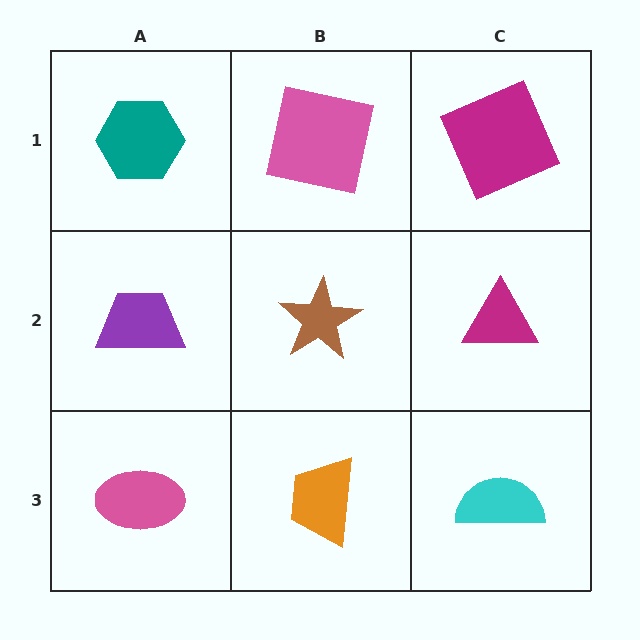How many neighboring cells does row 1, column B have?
3.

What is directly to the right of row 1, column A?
A pink square.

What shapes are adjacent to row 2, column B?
A pink square (row 1, column B), an orange trapezoid (row 3, column B), a purple trapezoid (row 2, column A), a magenta triangle (row 2, column C).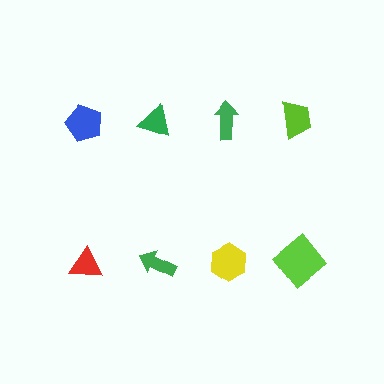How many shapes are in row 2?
4 shapes.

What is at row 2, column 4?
A lime diamond.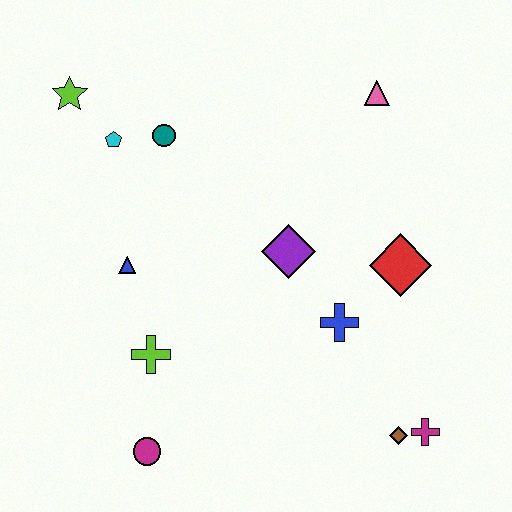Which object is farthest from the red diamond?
The lime star is farthest from the red diamond.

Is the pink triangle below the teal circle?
No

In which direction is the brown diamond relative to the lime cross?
The brown diamond is to the right of the lime cross.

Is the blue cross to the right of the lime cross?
Yes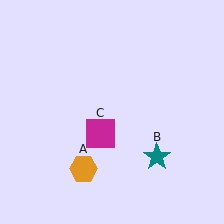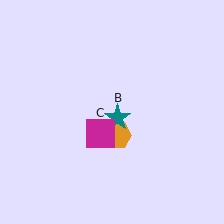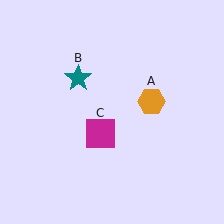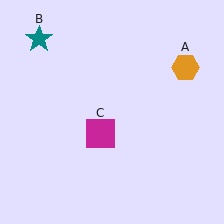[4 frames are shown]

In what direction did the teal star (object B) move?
The teal star (object B) moved up and to the left.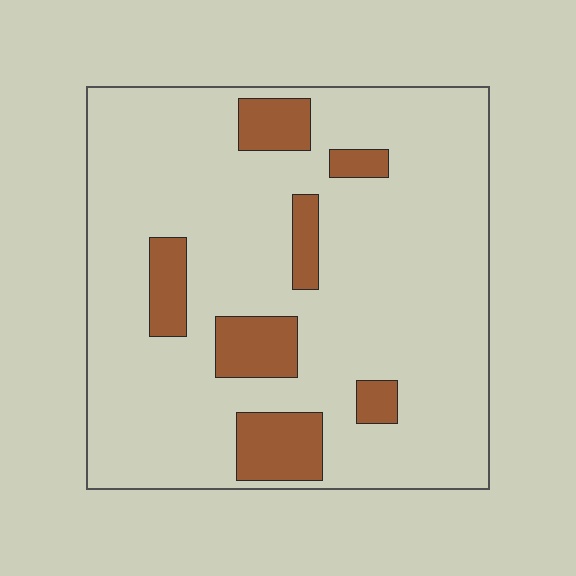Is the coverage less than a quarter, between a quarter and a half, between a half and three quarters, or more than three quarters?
Less than a quarter.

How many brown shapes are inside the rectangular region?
7.